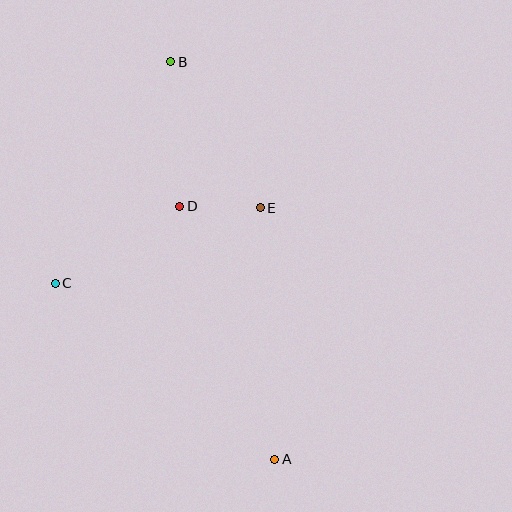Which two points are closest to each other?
Points D and E are closest to each other.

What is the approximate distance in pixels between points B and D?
The distance between B and D is approximately 145 pixels.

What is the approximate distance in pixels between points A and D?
The distance between A and D is approximately 270 pixels.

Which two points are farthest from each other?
Points A and B are farthest from each other.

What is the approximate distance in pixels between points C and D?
The distance between C and D is approximately 146 pixels.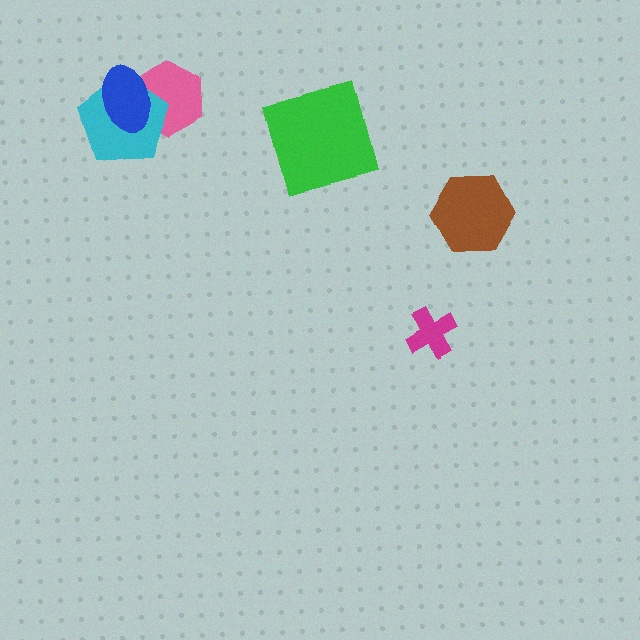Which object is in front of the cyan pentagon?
The blue ellipse is in front of the cyan pentagon.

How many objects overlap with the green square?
0 objects overlap with the green square.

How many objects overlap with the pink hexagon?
2 objects overlap with the pink hexagon.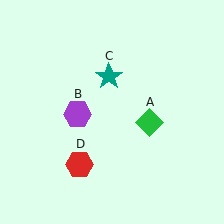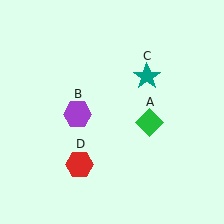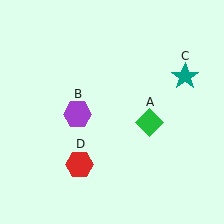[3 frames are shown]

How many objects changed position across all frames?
1 object changed position: teal star (object C).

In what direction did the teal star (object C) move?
The teal star (object C) moved right.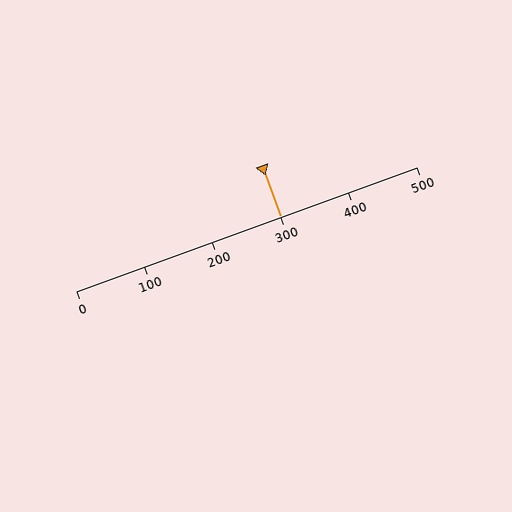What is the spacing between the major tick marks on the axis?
The major ticks are spaced 100 apart.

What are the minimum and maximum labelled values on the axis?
The axis runs from 0 to 500.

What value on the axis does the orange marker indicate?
The marker indicates approximately 300.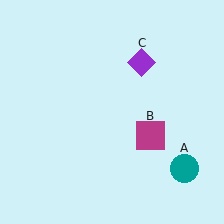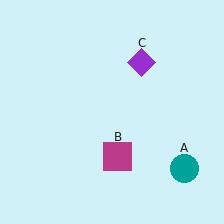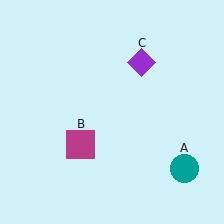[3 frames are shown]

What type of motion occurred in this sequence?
The magenta square (object B) rotated clockwise around the center of the scene.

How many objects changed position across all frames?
1 object changed position: magenta square (object B).